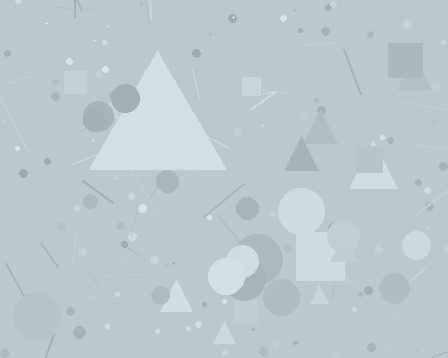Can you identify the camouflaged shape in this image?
The camouflaged shape is a triangle.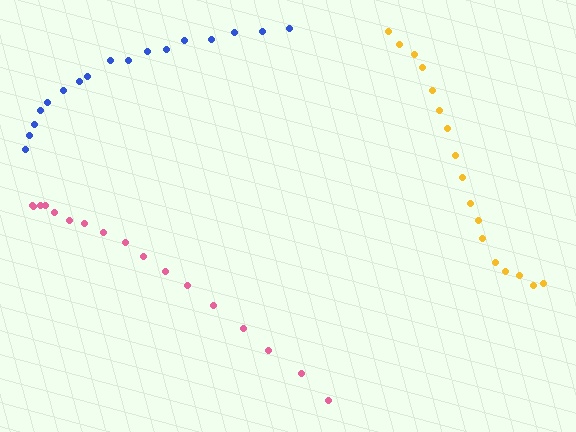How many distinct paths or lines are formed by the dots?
There are 3 distinct paths.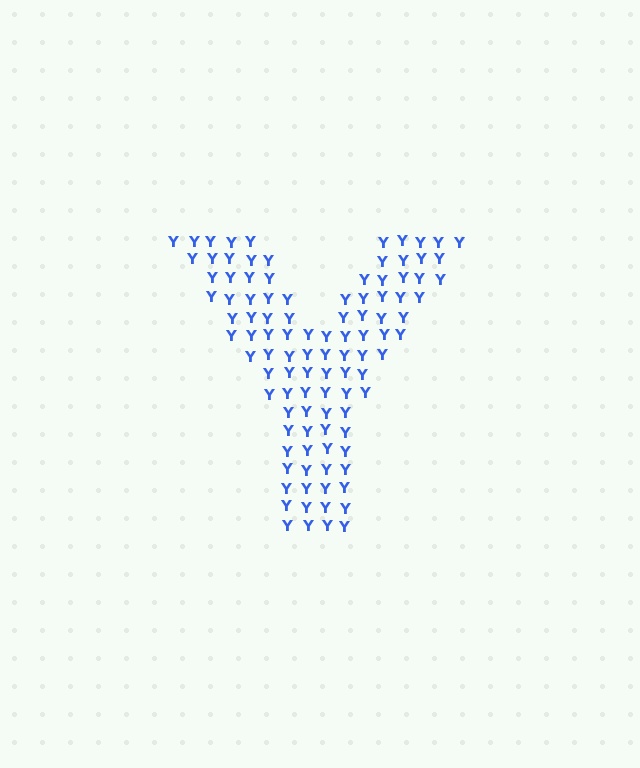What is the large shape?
The large shape is the letter Y.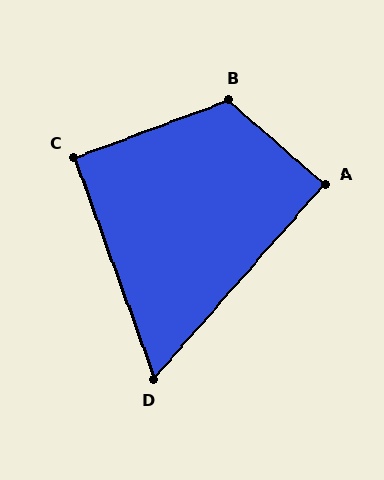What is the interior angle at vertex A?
Approximately 90 degrees (approximately right).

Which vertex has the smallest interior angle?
D, at approximately 61 degrees.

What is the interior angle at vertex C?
Approximately 90 degrees (approximately right).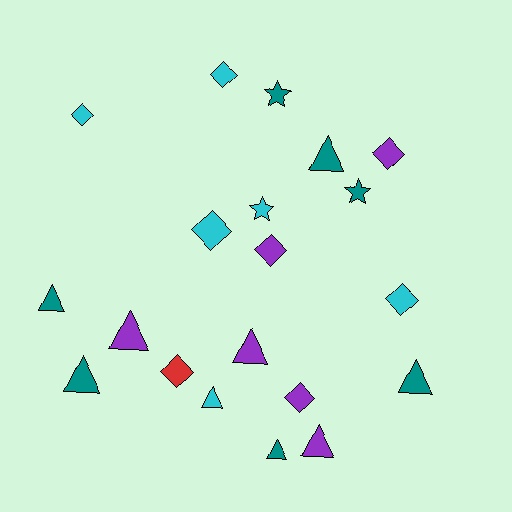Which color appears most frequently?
Teal, with 7 objects.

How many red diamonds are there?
There is 1 red diamond.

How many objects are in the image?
There are 20 objects.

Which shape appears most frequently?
Triangle, with 9 objects.